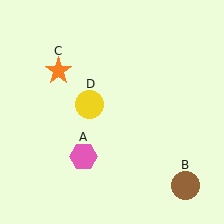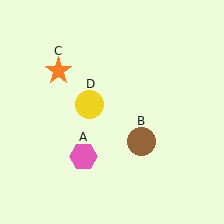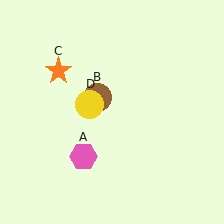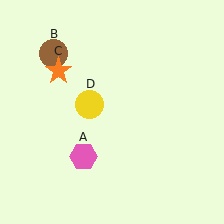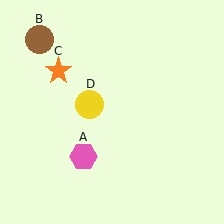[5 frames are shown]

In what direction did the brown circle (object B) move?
The brown circle (object B) moved up and to the left.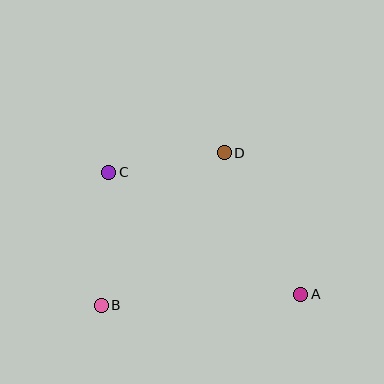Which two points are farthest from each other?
Points A and C are farthest from each other.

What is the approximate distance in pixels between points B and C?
The distance between B and C is approximately 133 pixels.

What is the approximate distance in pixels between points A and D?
The distance between A and D is approximately 161 pixels.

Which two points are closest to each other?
Points C and D are closest to each other.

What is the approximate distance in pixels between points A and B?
The distance between A and B is approximately 200 pixels.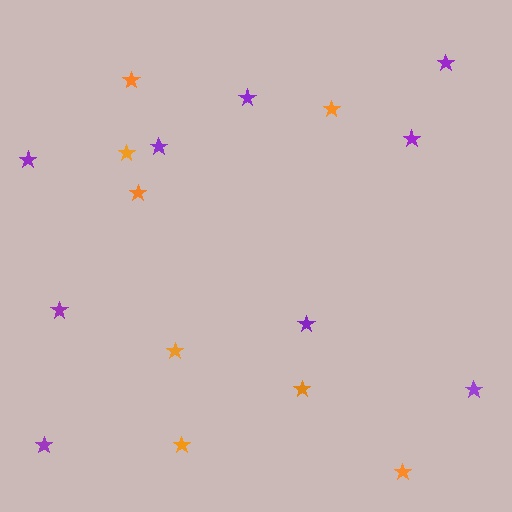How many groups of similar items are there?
There are 2 groups: one group of purple stars (9) and one group of orange stars (8).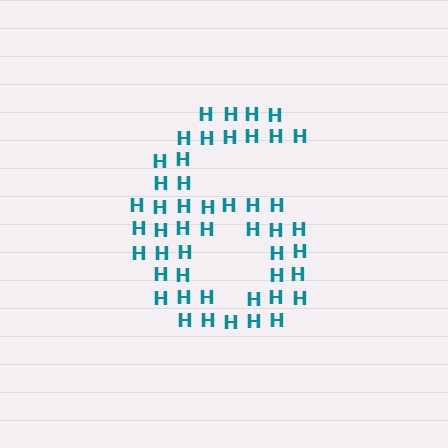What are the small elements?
The small elements are letter H's.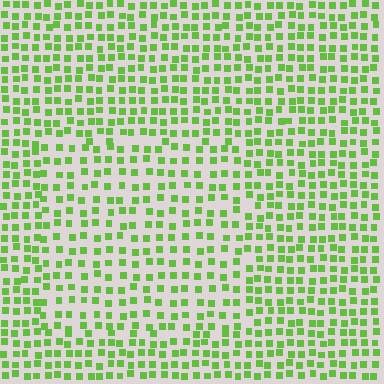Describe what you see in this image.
The image contains small lime elements arranged at two different densities. A rectangle-shaped region is visible where the elements are less densely packed than the surrounding area.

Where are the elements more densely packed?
The elements are more densely packed outside the rectangle boundary.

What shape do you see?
I see a rectangle.